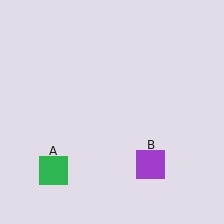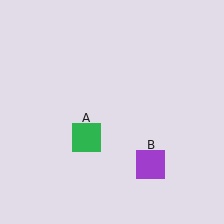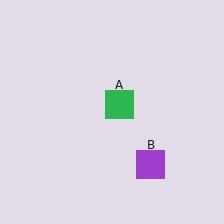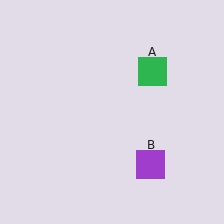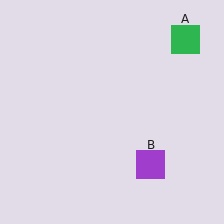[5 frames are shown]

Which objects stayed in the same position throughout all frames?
Purple square (object B) remained stationary.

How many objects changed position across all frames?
1 object changed position: green square (object A).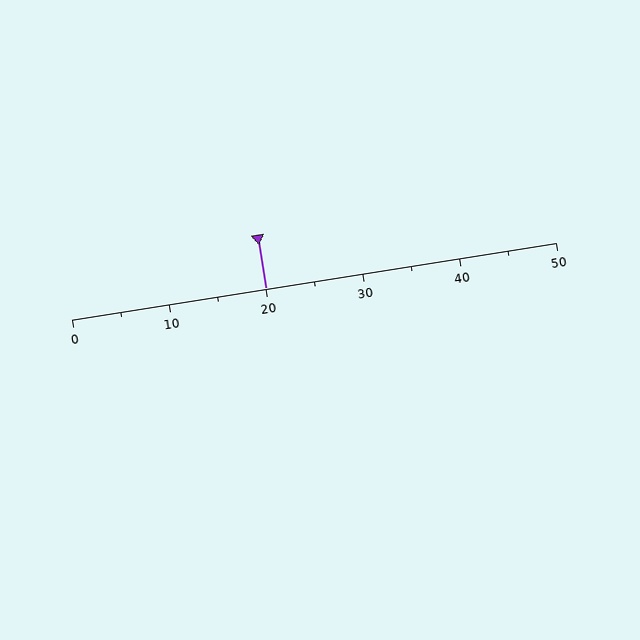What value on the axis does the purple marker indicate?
The marker indicates approximately 20.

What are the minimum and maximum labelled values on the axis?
The axis runs from 0 to 50.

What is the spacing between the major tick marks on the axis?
The major ticks are spaced 10 apart.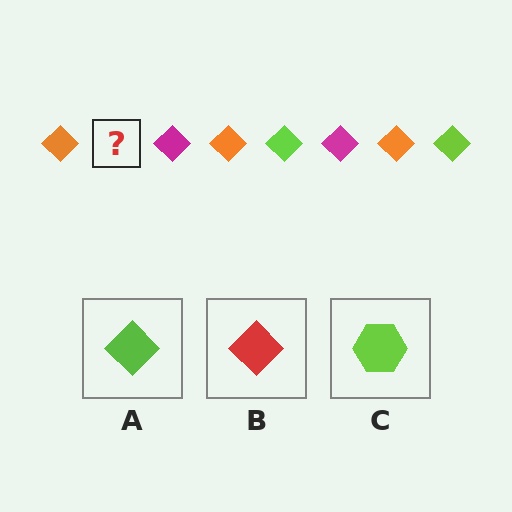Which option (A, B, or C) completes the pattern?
A.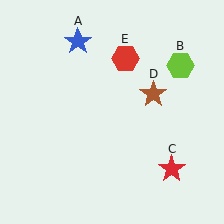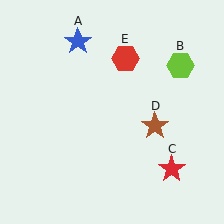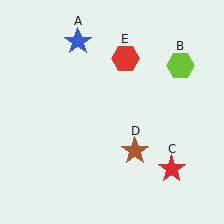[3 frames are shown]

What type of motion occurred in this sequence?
The brown star (object D) rotated clockwise around the center of the scene.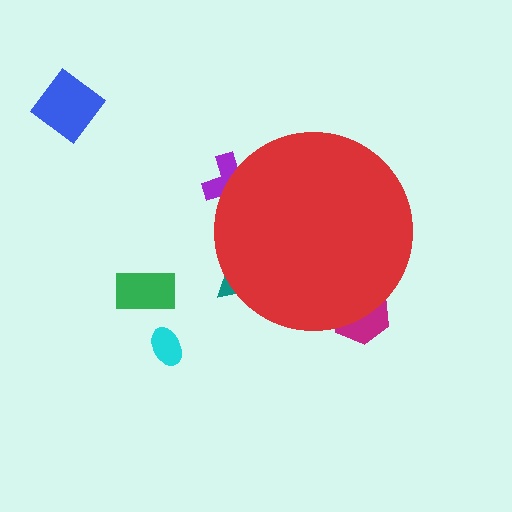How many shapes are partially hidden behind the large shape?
3 shapes are partially hidden.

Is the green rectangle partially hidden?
No, the green rectangle is fully visible.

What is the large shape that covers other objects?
A red circle.